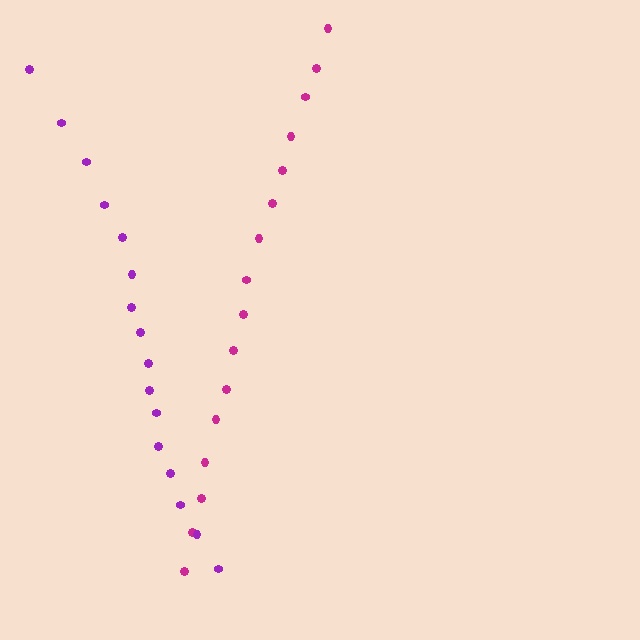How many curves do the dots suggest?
There are 2 distinct paths.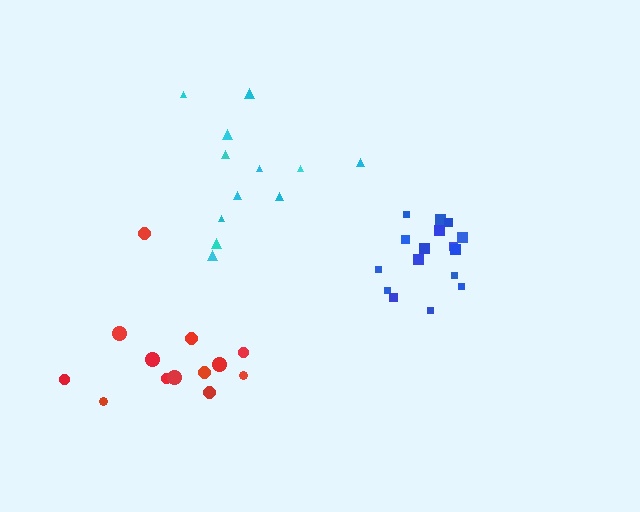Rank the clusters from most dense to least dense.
blue, cyan, red.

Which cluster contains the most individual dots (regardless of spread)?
Blue (17).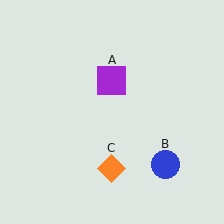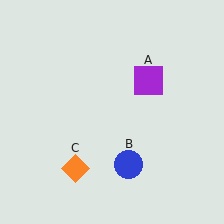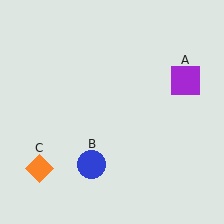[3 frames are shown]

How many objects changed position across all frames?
3 objects changed position: purple square (object A), blue circle (object B), orange diamond (object C).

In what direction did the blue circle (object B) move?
The blue circle (object B) moved left.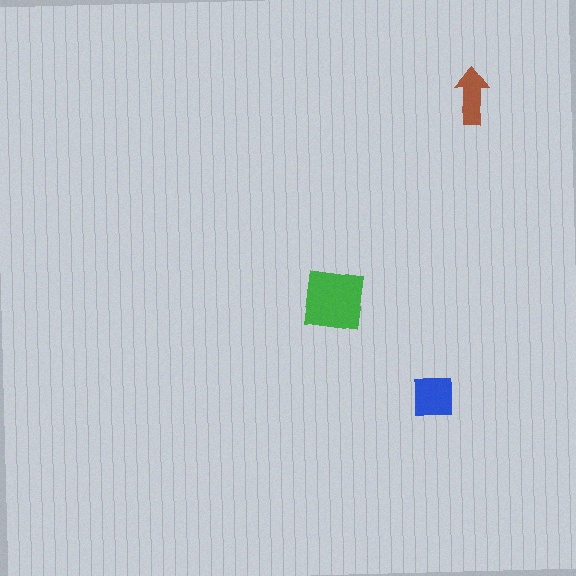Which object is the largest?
The green square.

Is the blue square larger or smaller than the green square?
Smaller.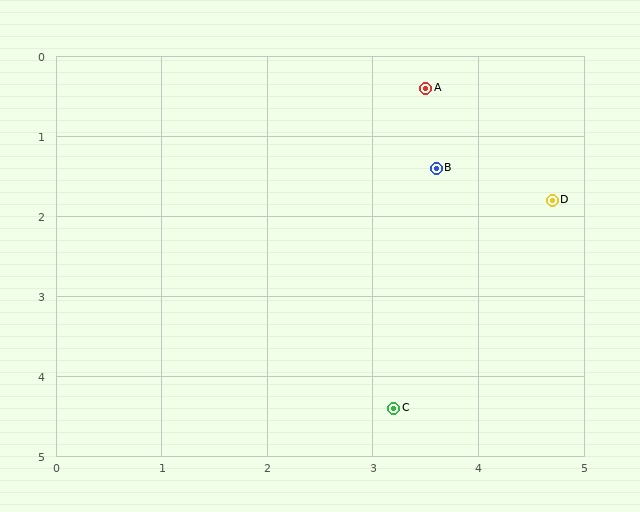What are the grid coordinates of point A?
Point A is at approximately (3.5, 0.4).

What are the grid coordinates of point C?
Point C is at approximately (3.2, 4.4).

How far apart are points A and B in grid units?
Points A and B are about 1.0 grid units apart.